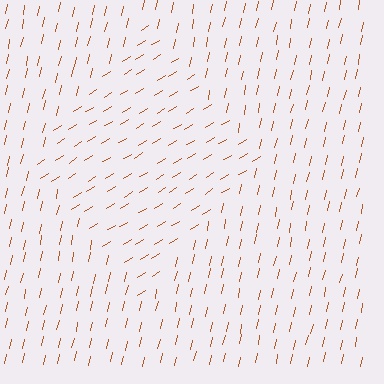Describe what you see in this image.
The image is filled with small brown line segments. A diamond region in the image has lines oriented differently from the surrounding lines, creating a visible texture boundary.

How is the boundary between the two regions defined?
The boundary is defined purely by a change in line orientation (approximately 45 degrees difference). All lines are the same color and thickness.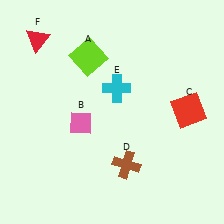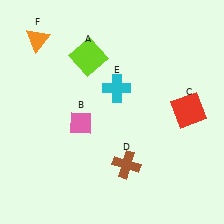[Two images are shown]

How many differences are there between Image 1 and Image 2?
There is 1 difference between the two images.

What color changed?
The triangle (F) changed from red in Image 1 to orange in Image 2.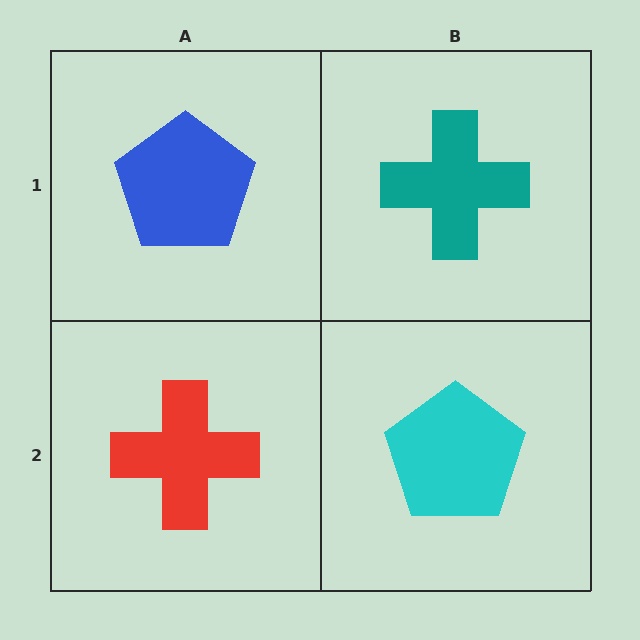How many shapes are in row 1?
2 shapes.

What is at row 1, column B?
A teal cross.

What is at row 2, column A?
A red cross.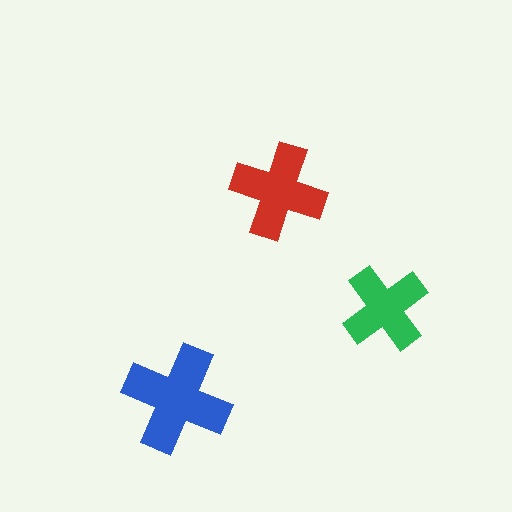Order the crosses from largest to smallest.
the blue one, the red one, the green one.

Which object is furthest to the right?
The green cross is rightmost.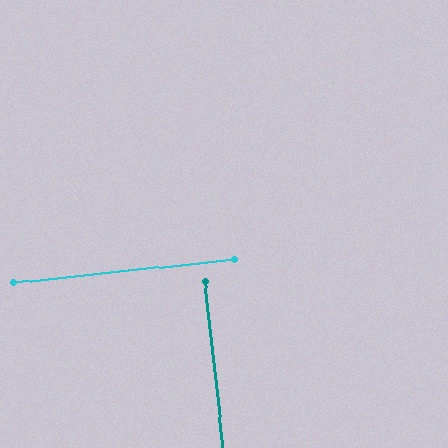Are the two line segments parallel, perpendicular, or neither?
Perpendicular — they meet at approximately 90°.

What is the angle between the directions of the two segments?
Approximately 90 degrees.